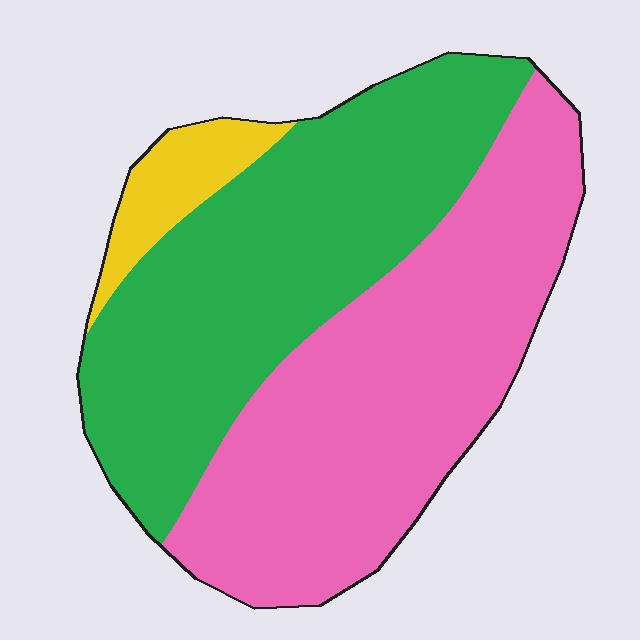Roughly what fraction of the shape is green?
Green covers 45% of the shape.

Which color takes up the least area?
Yellow, at roughly 5%.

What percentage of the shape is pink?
Pink takes up about one half (1/2) of the shape.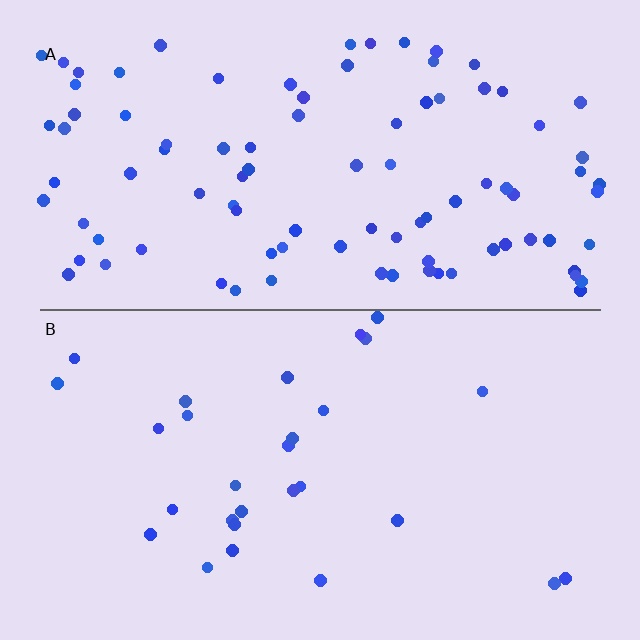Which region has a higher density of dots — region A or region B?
A (the top).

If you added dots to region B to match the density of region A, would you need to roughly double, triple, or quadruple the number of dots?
Approximately triple.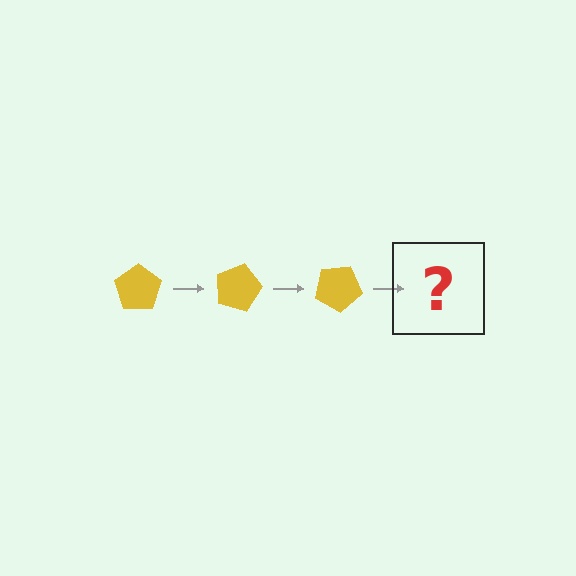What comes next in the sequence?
The next element should be a yellow pentagon rotated 45 degrees.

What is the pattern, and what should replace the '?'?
The pattern is that the pentagon rotates 15 degrees each step. The '?' should be a yellow pentagon rotated 45 degrees.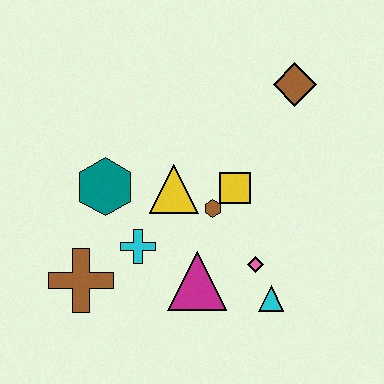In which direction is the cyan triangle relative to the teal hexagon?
The cyan triangle is to the right of the teal hexagon.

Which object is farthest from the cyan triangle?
The brown diamond is farthest from the cyan triangle.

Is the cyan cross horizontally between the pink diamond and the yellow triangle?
No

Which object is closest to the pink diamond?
The cyan triangle is closest to the pink diamond.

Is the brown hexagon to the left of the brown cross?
No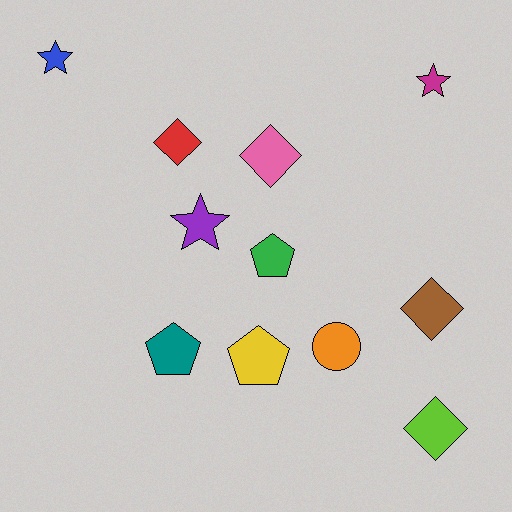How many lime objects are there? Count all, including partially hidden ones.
There is 1 lime object.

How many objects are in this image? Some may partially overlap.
There are 11 objects.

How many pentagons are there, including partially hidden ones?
There are 3 pentagons.